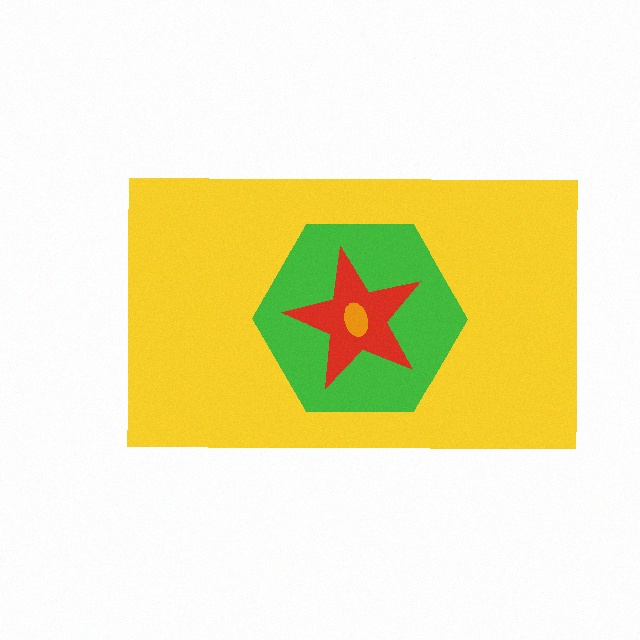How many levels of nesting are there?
4.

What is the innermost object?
The orange ellipse.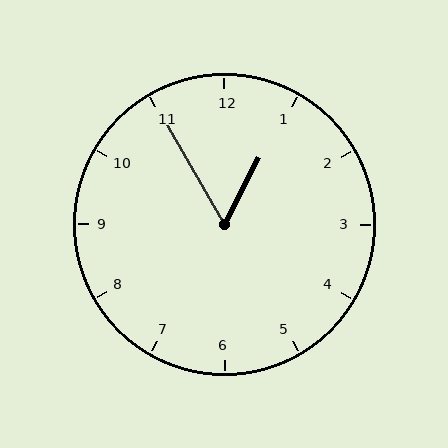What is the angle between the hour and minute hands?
Approximately 58 degrees.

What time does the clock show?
12:55.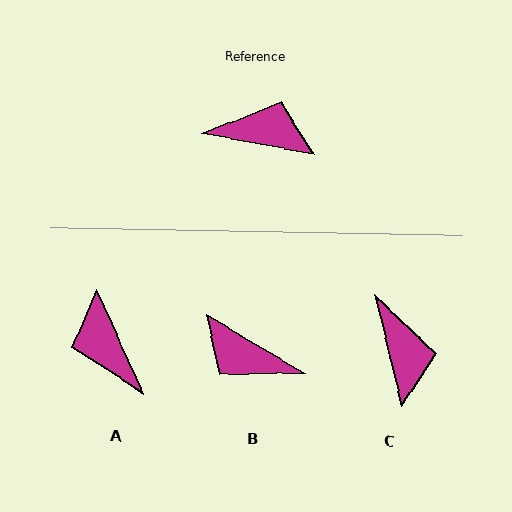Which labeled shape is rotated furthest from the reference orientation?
B, about 160 degrees away.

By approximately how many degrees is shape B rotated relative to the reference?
Approximately 160 degrees counter-clockwise.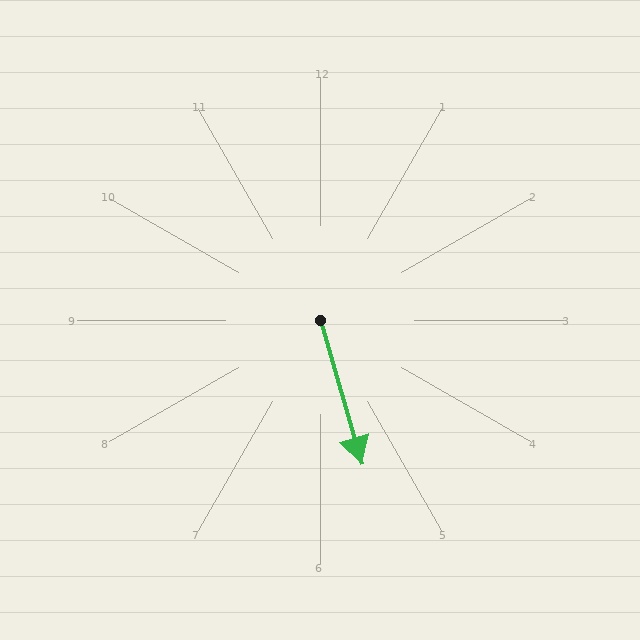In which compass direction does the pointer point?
South.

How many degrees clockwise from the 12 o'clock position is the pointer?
Approximately 164 degrees.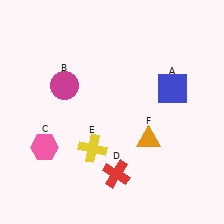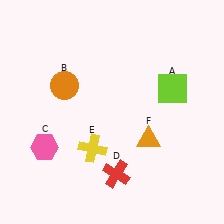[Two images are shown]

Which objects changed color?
A changed from blue to lime. B changed from magenta to orange.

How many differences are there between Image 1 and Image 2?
There are 2 differences between the two images.